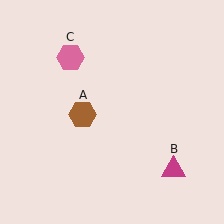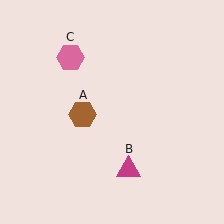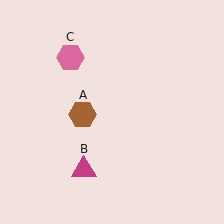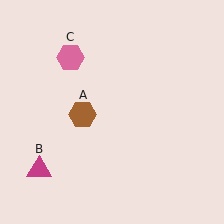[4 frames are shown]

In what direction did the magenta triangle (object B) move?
The magenta triangle (object B) moved left.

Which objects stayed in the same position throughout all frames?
Brown hexagon (object A) and pink hexagon (object C) remained stationary.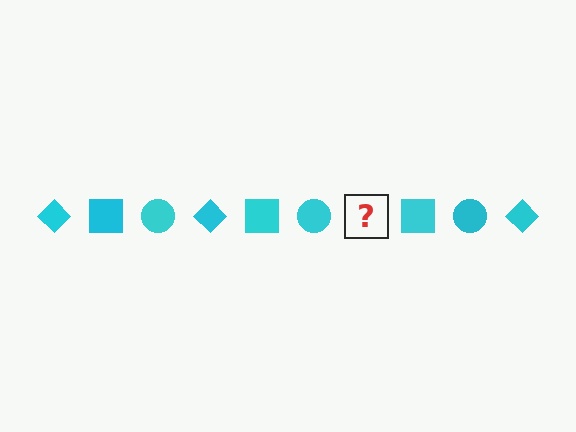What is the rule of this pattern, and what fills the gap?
The rule is that the pattern cycles through diamond, square, circle shapes in cyan. The gap should be filled with a cyan diamond.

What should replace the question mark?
The question mark should be replaced with a cyan diamond.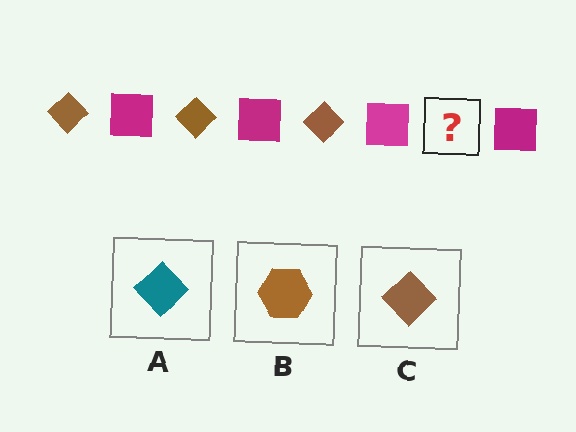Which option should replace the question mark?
Option C.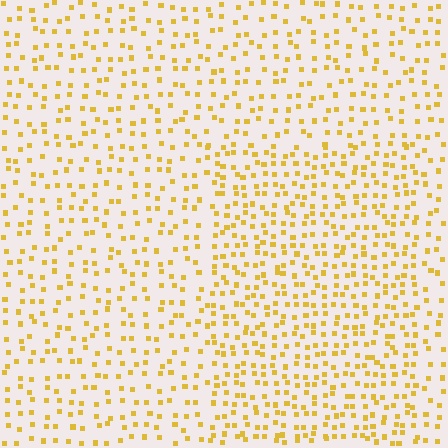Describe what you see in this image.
The image contains small yellow elements arranged at two different densities. A rectangle-shaped region is visible where the elements are more densely packed than the surrounding area.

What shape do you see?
I see a rectangle.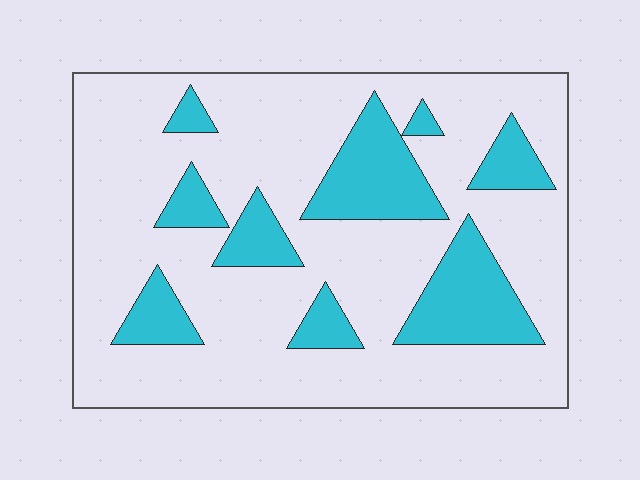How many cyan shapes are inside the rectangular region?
9.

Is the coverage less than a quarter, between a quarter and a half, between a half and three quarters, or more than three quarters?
Less than a quarter.